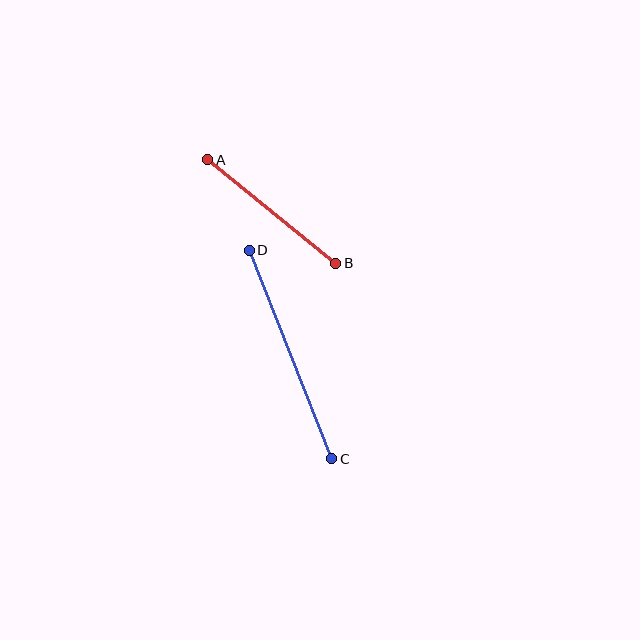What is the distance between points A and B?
The distance is approximately 165 pixels.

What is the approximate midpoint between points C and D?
The midpoint is at approximately (291, 355) pixels.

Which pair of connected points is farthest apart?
Points C and D are farthest apart.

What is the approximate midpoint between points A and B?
The midpoint is at approximately (272, 212) pixels.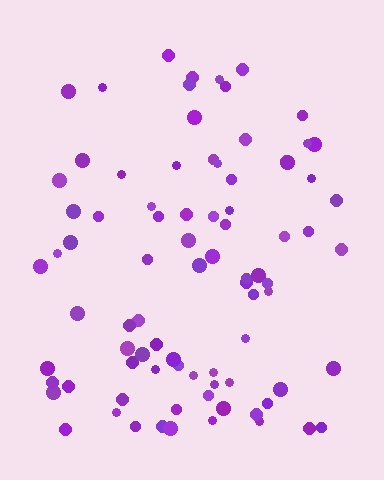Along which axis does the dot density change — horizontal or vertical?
Vertical.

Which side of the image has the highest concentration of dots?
The bottom.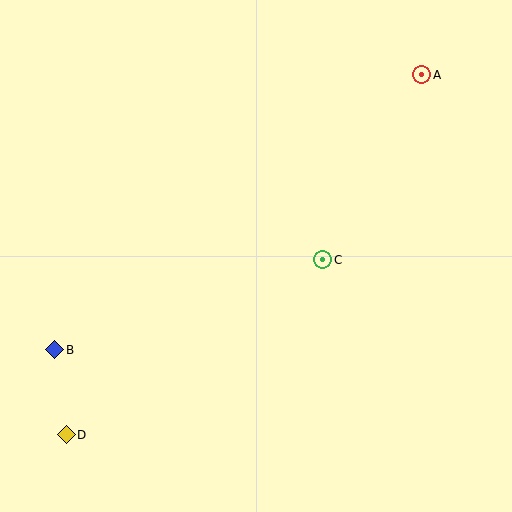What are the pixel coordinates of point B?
Point B is at (55, 350).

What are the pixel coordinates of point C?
Point C is at (323, 260).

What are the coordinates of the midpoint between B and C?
The midpoint between B and C is at (189, 305).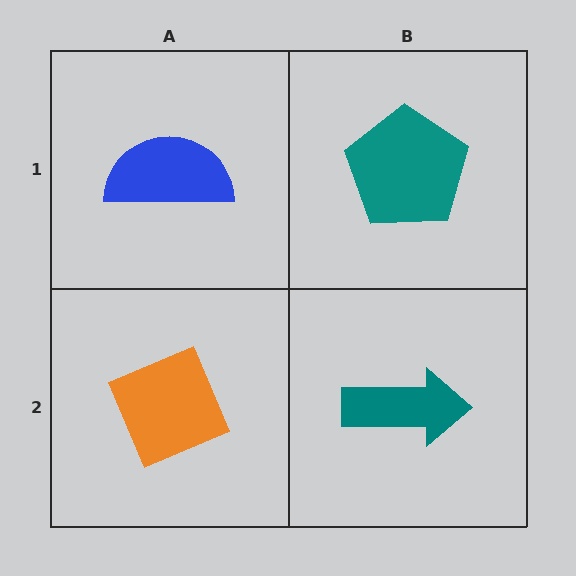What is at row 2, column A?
An orange diamond.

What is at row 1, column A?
A blue semicircle.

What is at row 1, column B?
A teal pentagon.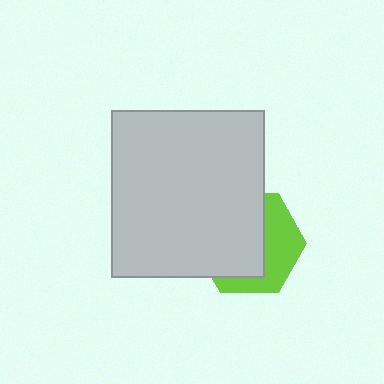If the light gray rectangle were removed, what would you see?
You would see the complete lime hexagon.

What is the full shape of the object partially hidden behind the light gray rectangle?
The partially hidden object is a lime hexagon.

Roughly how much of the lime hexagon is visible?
A small part of it is visible (roughly 40%).